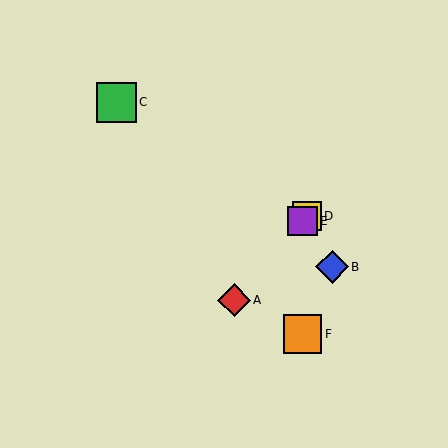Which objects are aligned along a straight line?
Objects A, D, E are aligned along a straight line.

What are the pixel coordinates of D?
Object D is at (307, 216).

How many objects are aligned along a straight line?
3 objects (A, D, E) are aligned along a straight line.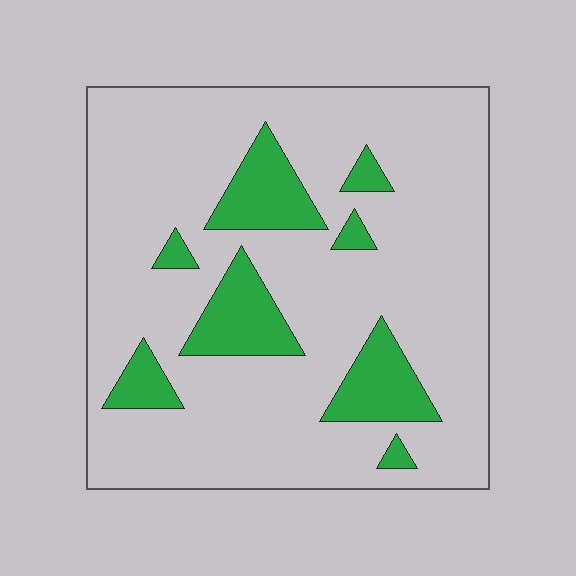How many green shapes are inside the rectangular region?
8.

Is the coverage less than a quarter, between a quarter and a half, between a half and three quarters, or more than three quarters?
Less than a quarter.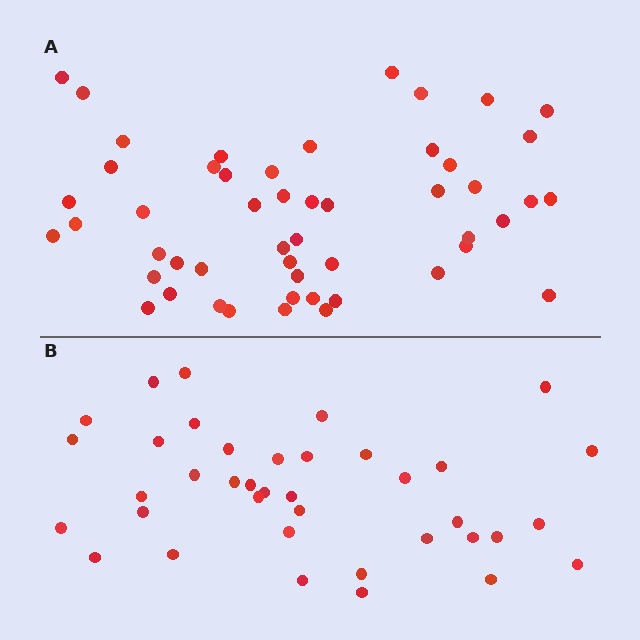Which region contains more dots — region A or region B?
Region A (the top region) has more dots.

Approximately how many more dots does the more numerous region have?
Region A has approximately 15 more dots than region B.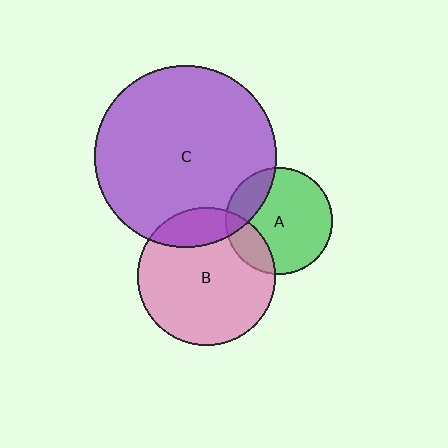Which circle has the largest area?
Circle C (purple).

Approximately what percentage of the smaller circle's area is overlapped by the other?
Approximately 20%.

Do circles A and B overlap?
Yes.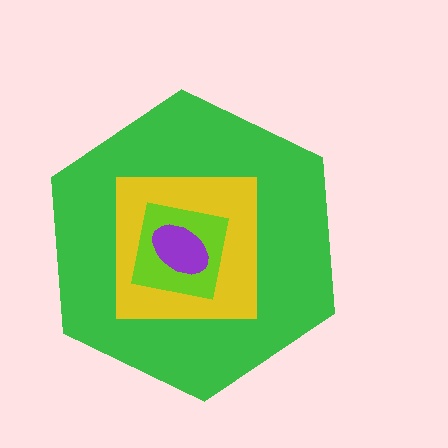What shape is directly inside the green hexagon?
The yellow square.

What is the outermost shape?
The green hexagon.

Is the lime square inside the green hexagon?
Yes.